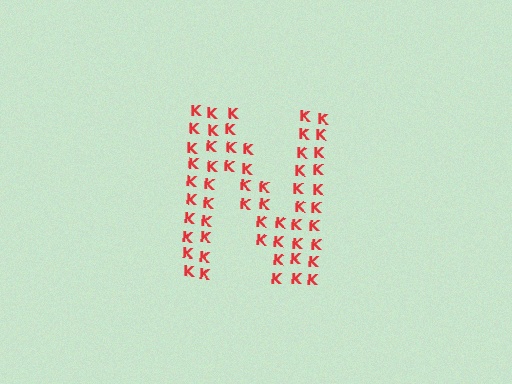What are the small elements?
The small elements are letter K's.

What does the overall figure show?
The overall figure shows the letter N.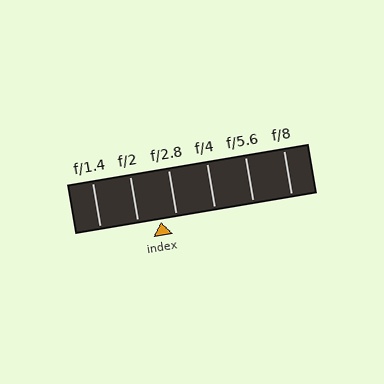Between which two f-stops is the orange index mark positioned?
The index mark is between f/2 and f/2.8.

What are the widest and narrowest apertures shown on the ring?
The widest aperture shown is f/1.4 and the narrowest is f/8.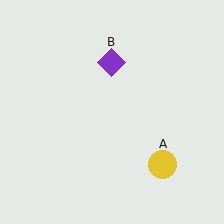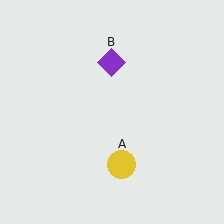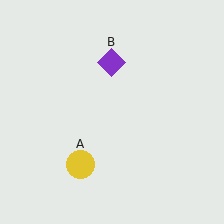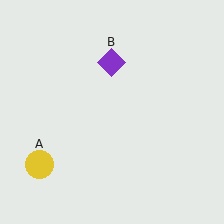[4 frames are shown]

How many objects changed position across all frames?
1 object changed position: yellow circle (object A).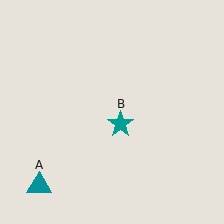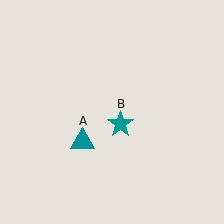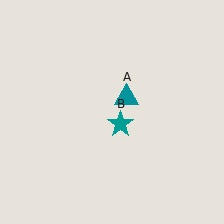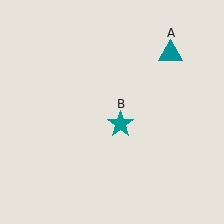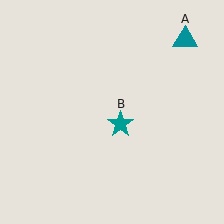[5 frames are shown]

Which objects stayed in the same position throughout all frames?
Teal star (object B) remained stationary.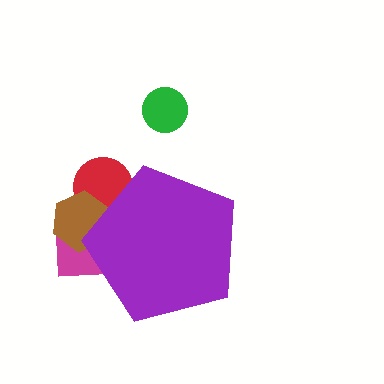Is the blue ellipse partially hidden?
Yes, the blue ellipse is partially hidden behind the purple pentagon.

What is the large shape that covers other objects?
A purple pentagon.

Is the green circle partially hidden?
No, the green circle is fully visible.